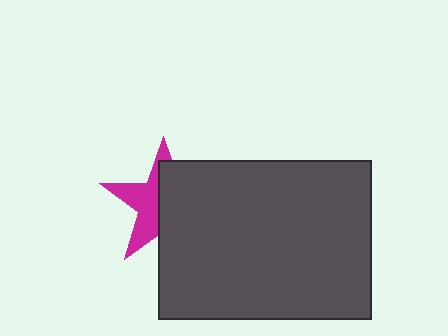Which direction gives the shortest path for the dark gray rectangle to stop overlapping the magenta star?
Moving right gives the shortest separation.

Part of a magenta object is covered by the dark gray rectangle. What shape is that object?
It is a star.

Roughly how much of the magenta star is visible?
A small part of it is visible (roughly 43%).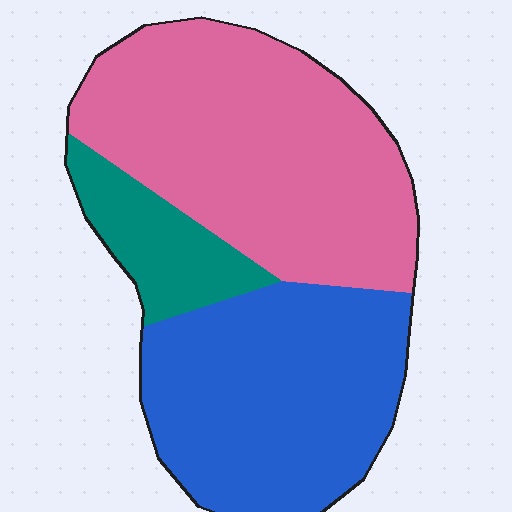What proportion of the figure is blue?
Blue takes up about two fifths (2/5) of the figure.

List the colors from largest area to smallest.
From largest to smallest: pink, blue, teal.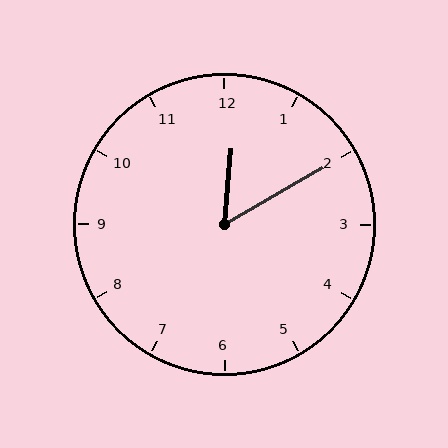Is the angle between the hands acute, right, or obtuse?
It is acute.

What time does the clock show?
12:10.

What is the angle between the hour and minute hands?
Approximately 55 degrees.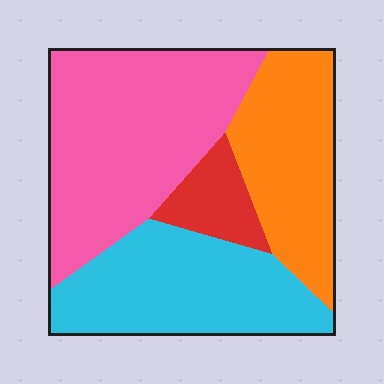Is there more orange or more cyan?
Cyan.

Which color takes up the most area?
Pink, at roughly 40%.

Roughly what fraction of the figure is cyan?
Cyan takes up about one quarter (1/4) of the figure.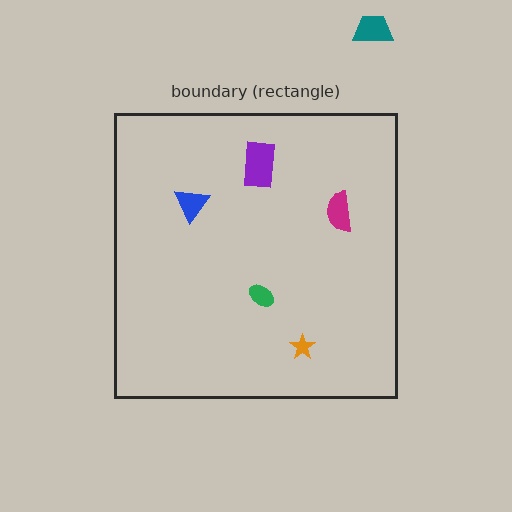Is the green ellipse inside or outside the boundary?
Inside.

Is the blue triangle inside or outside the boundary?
Inside.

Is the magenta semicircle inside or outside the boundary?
Inside.